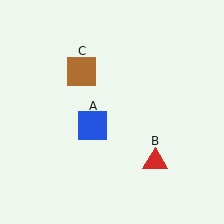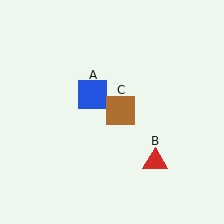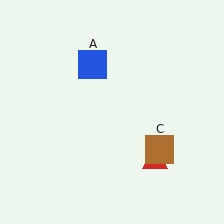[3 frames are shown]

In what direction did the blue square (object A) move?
The blue square (object A) moved up.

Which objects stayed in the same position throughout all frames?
Red triangle (object B) remained stationary.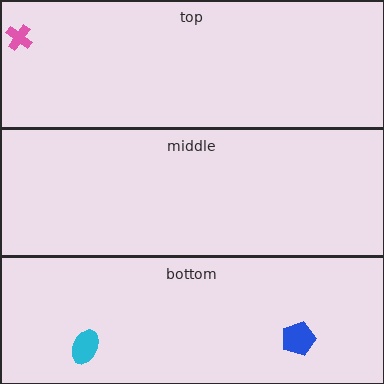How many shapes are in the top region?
1.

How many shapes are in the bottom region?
2.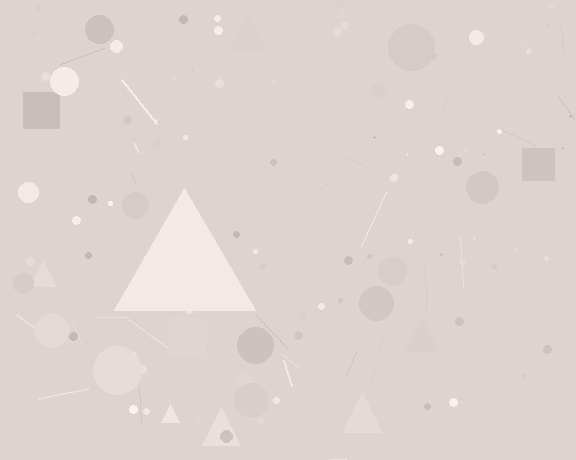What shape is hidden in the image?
A triangle is hidden in the image.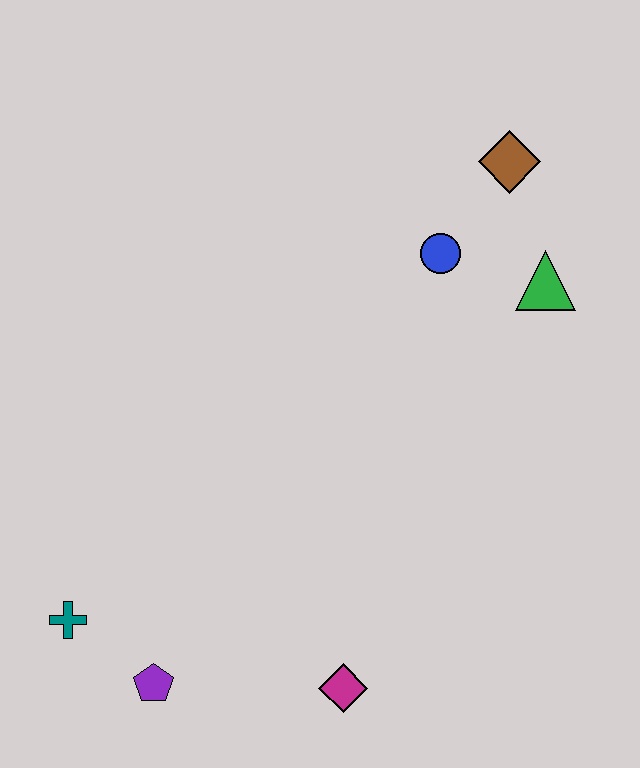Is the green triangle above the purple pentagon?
Yes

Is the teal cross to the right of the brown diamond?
No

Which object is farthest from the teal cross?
The brown diamond is farthest from the teal cross.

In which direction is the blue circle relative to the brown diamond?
The blue circle is below the brown diamond.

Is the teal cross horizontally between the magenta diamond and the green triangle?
No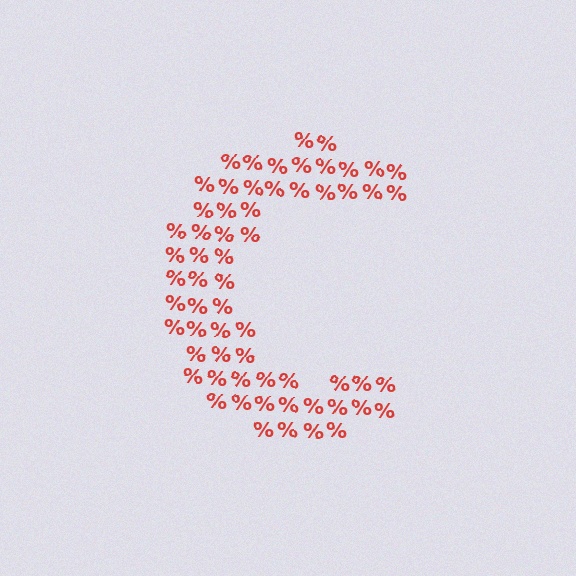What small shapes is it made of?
It is made of small percent signs.